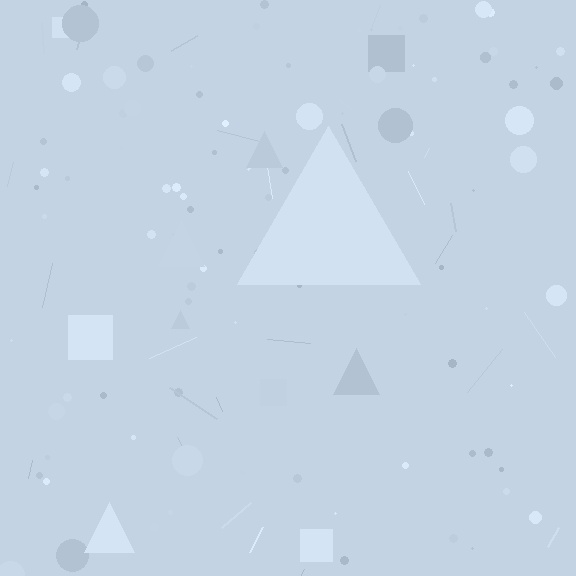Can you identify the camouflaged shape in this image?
The camouflaged shape is a triangle.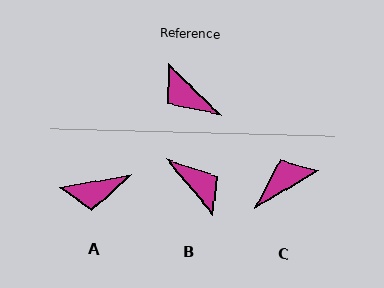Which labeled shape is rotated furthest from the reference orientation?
B, about 174 degrees away.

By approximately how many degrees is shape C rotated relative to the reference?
Approximately 105 degrees clockwise.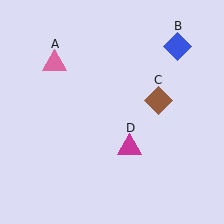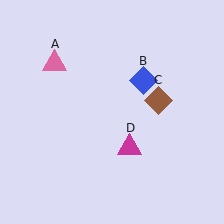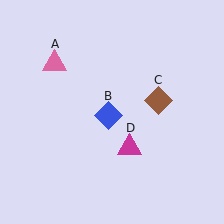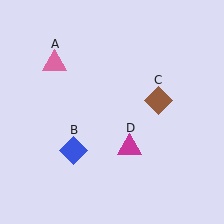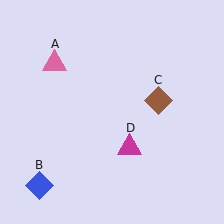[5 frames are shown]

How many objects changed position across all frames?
1 object changed position: blue diamond (object B).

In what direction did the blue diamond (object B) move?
The blue diamond (object B) moved down and to the left.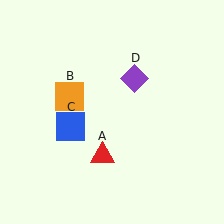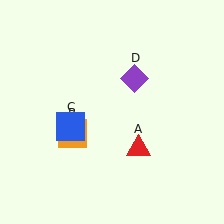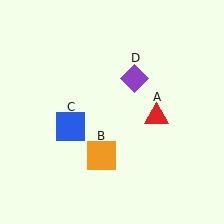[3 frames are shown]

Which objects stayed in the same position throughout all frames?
Blue square (object C) and purple diamond (object D) remained stationary.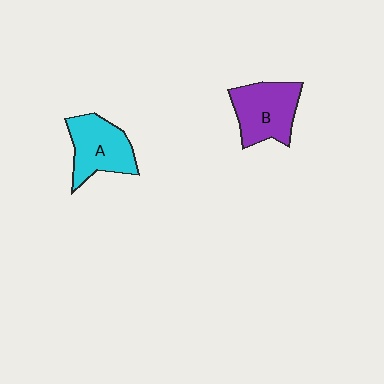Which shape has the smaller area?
Shape A (cyan).